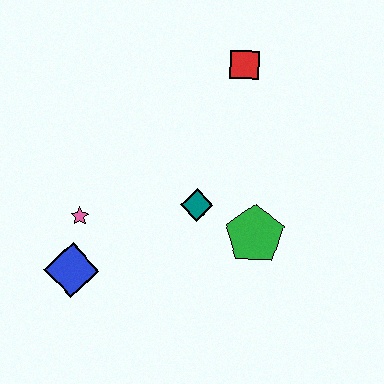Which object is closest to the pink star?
The blue diamond is closest to the pink star.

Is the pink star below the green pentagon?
No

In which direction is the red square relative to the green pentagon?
The red square is above the green pentagon.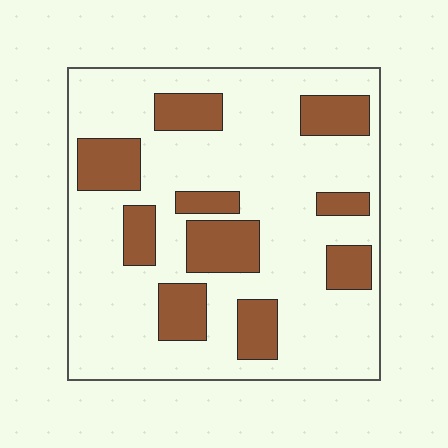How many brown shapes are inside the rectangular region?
10.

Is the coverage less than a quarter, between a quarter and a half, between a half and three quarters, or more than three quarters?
Between a quarter and a half.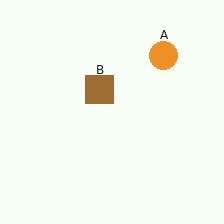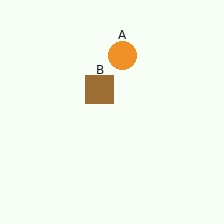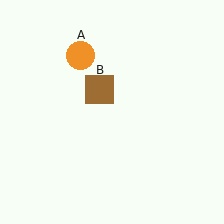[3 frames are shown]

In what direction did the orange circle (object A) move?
The orange circle (object A) moved left.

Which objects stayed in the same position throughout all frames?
Brown square (object B) remained stationary.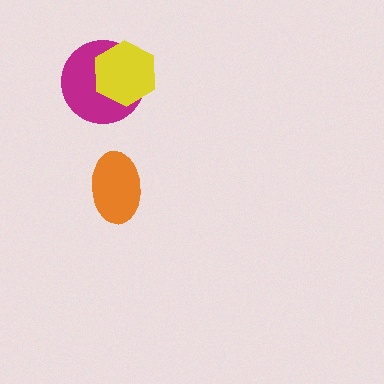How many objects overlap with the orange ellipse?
0 objects overlap with the orange ellipse.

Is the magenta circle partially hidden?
Yes, it is partially covered by another shape.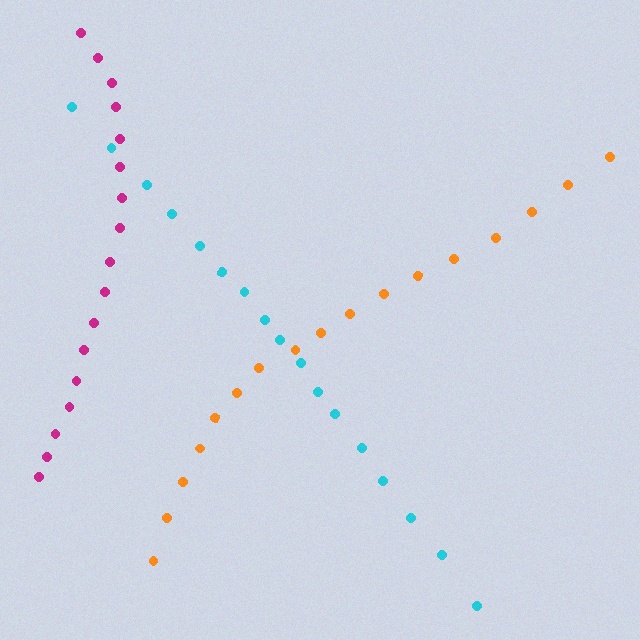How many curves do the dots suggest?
There are 3 distinct paths.